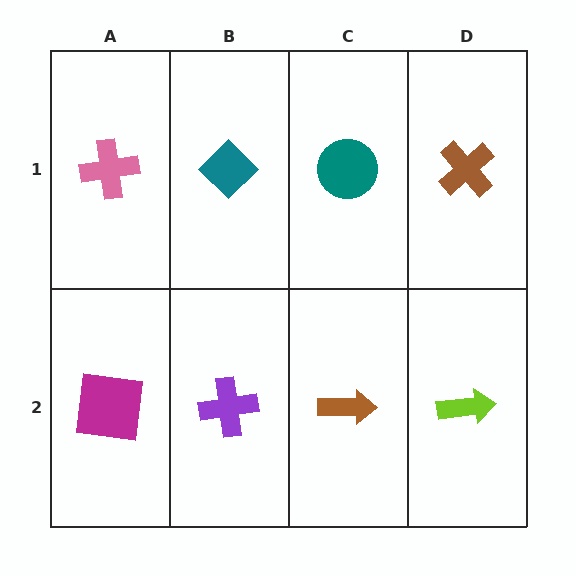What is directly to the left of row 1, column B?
A pink cross.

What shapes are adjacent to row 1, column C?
A brown arrow (row 2, column C), a teal diamond (row 1, column B), a brown cross (row 1, column D).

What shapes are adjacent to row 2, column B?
A teal diamond (row 1, column B), a magenta square (row 2, column A), a brown arrow (row 2, column C).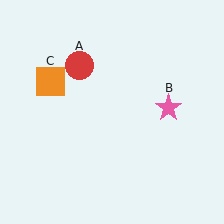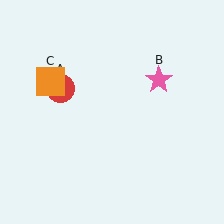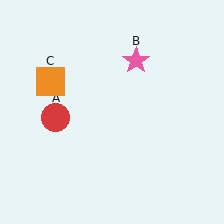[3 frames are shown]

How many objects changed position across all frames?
2 objects changed position: red circle (object A), pink star (object B).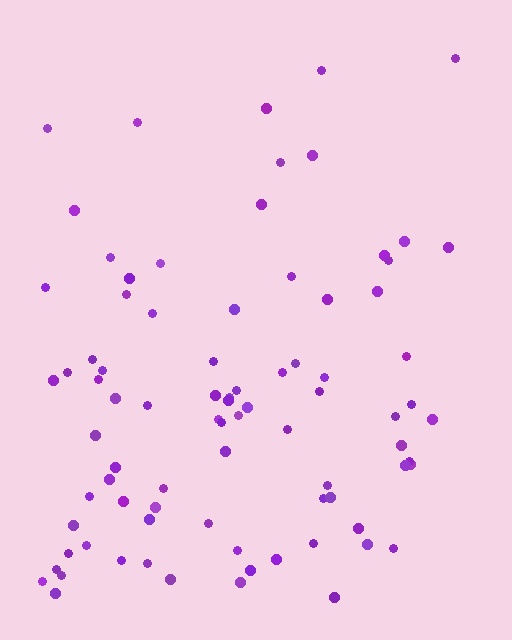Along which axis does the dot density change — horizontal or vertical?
Vertical.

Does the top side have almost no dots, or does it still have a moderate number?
Still a moderate number, just noticeably fewer than the bottom.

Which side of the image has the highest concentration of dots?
The bottom.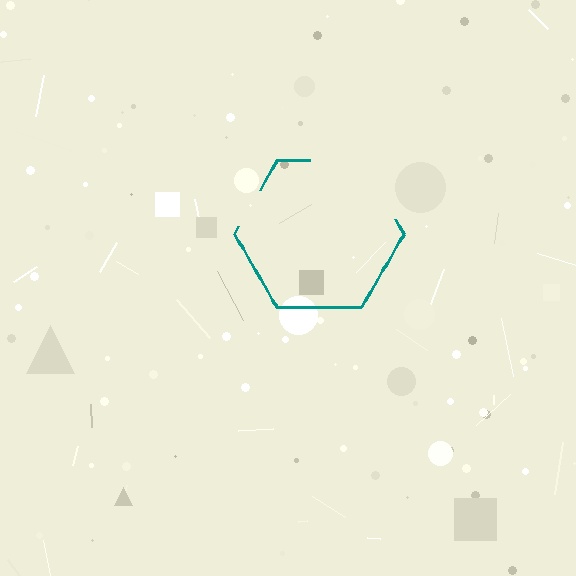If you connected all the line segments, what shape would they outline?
They would outline a hexagon.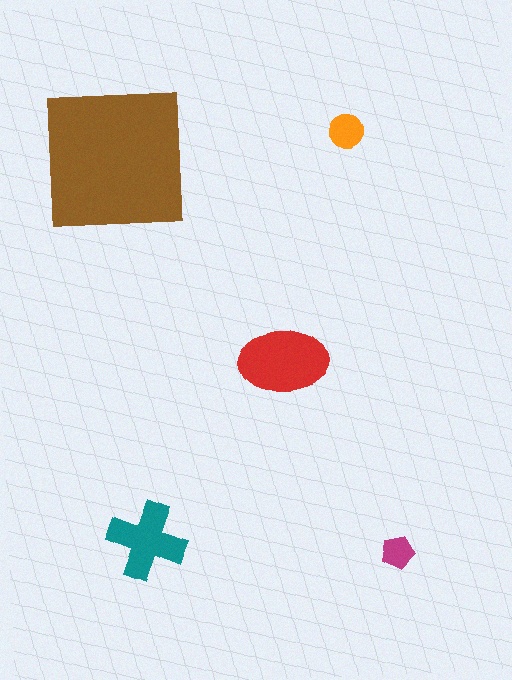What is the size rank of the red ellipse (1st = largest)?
2nd.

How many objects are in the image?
There are 5 objects in the image.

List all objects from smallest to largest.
The magenta pentagon, the orange circle, the teal cross, the red ellipse, the brown square.